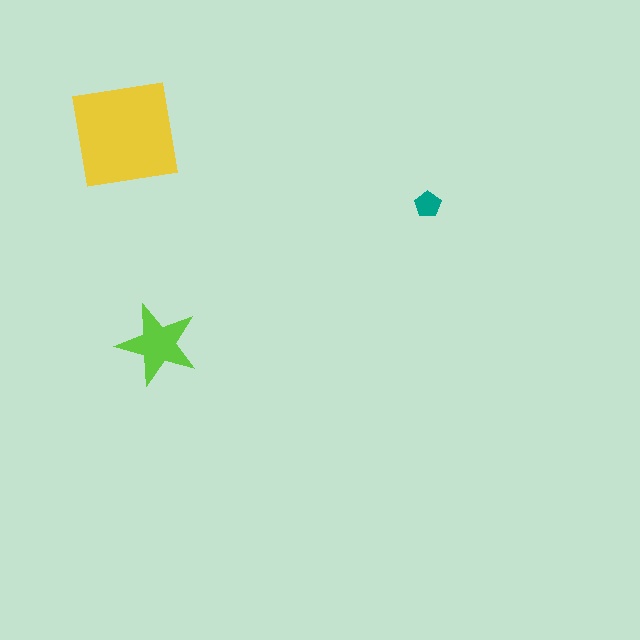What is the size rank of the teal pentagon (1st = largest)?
3rd.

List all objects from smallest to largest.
The teal pentagon, the lime star, the yellow square.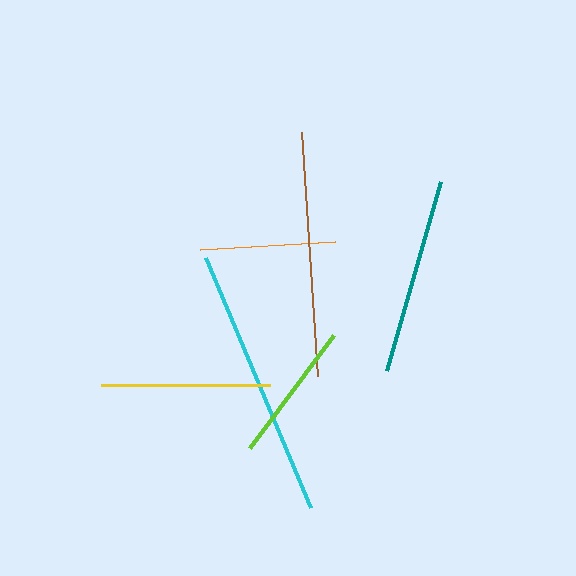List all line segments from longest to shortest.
From longest to shortest: cyan, brown, teal, yellow, lime, orange.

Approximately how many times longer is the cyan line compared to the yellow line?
The cyan line is approximately 1.6 times the length of the yellow line.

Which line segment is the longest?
The cyan line is the longest at approximately 271 pixels.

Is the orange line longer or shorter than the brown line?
The brown line is longer than the orange line.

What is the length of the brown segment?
The brown segment is approximately 245 pixels long.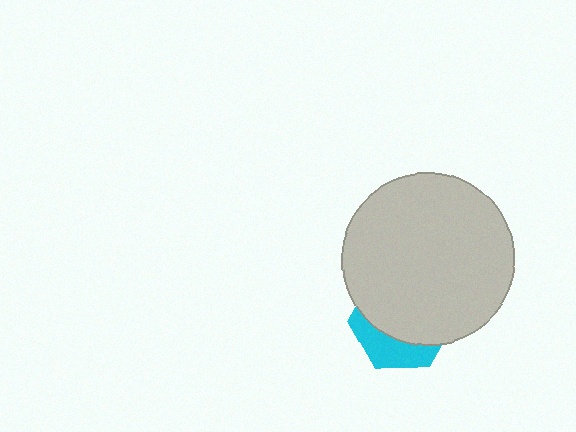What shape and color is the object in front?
The object in front is a light gray circle.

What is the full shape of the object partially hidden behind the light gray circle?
The partially hidden object is a cyan hexagon.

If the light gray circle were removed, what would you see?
You would see the complete cyan hexagon.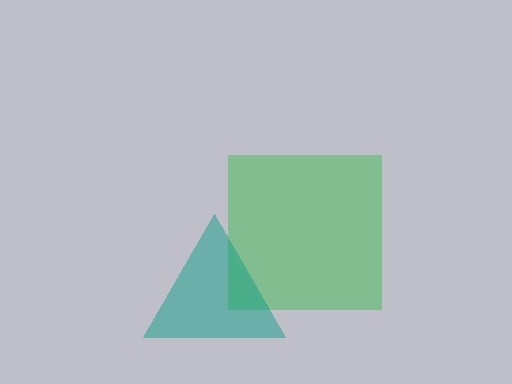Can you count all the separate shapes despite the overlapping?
Yes, there are 2 separate shapes.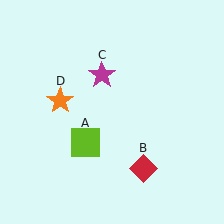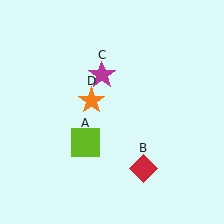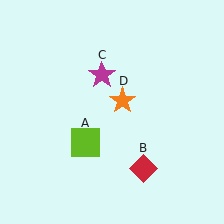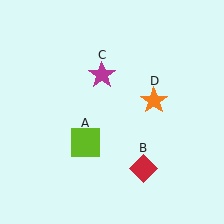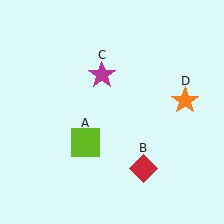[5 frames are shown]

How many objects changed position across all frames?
1 object changed position: orange star (object D).